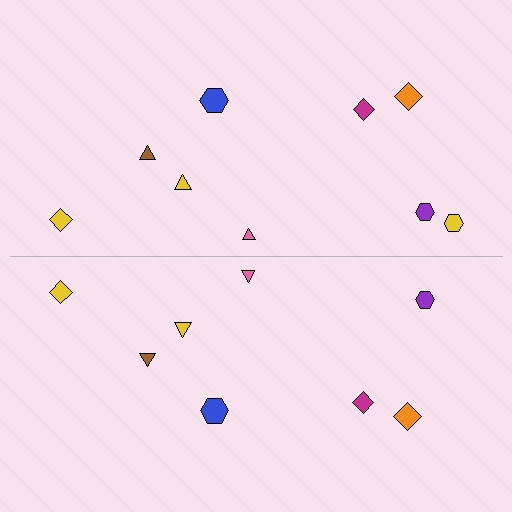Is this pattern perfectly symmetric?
No, the pattern is not perfectly symmetric. A yellow hexagon is missing from the bottom side.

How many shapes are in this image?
There are 17 shapes in this image.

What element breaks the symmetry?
A yellow hexagon is missing from the bottom side.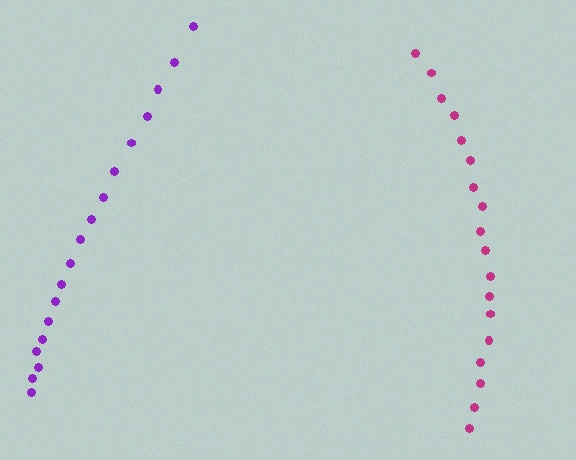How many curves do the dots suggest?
There are 2 distinct paths.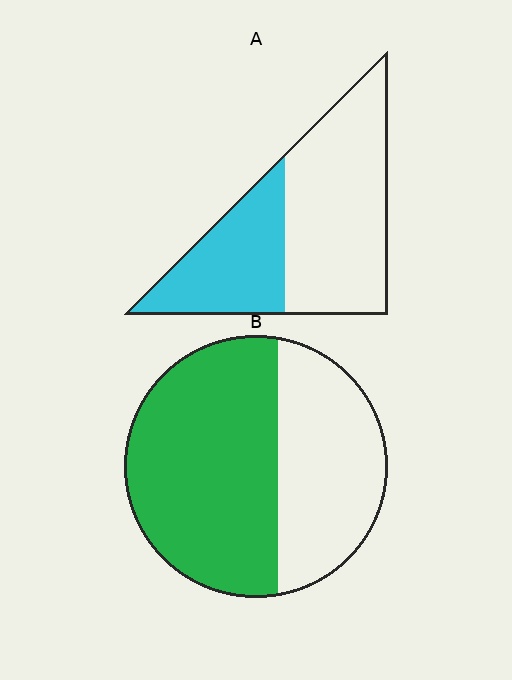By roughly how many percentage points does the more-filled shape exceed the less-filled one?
By roughly 25 percentage points (B over A).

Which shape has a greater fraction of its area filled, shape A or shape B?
Shape B.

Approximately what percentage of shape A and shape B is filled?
A is approximately 35% and B is approximately 60%.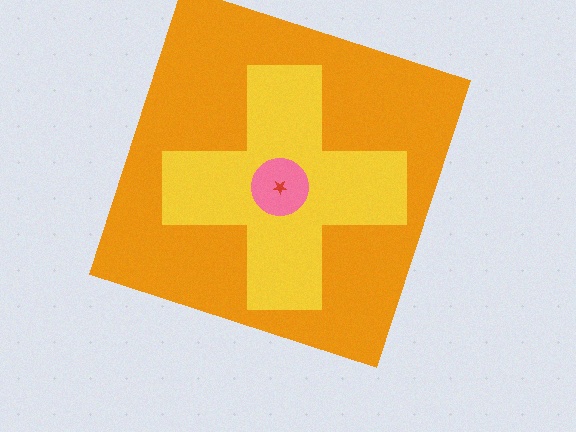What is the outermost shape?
The orange square.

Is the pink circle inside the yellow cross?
Yes.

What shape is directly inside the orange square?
The yellow cross.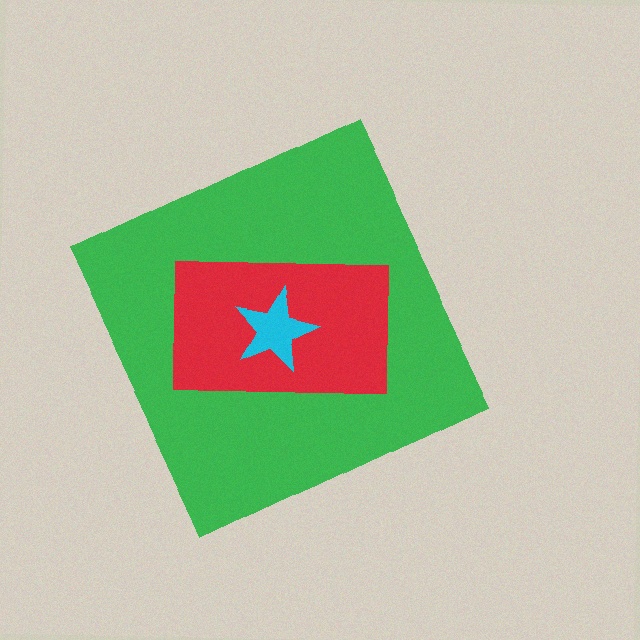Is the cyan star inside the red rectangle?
Yes.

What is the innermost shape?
The cyan star.